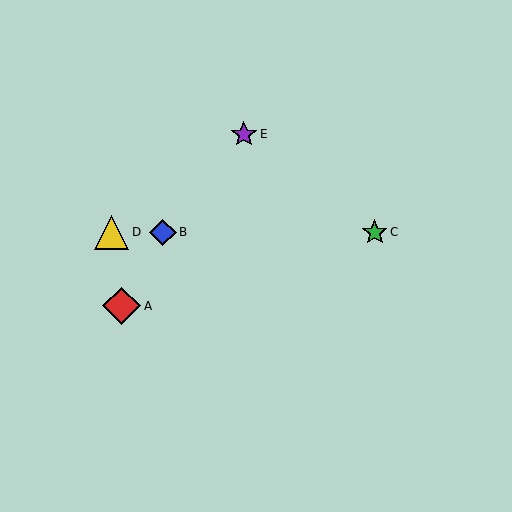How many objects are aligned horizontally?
3 objects (B, C, D) are aligned horizontally.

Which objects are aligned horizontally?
Objects B, C, D are aligned horizontally.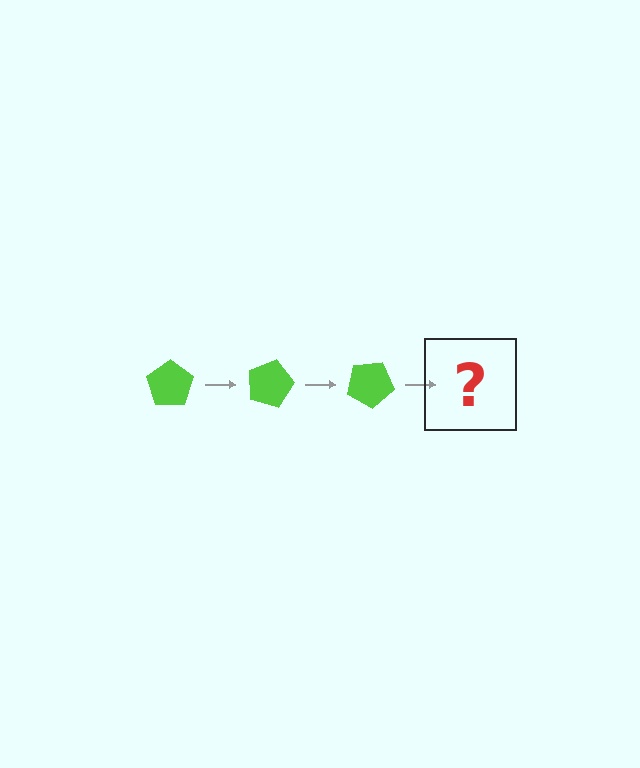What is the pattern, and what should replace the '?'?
The pattern is that the pentagon rotates 15 degrees each step. The '?' should be a lime pentagon rotated 45 degrees.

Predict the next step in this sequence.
The next step is a lime pentagon rotated 45 degrees.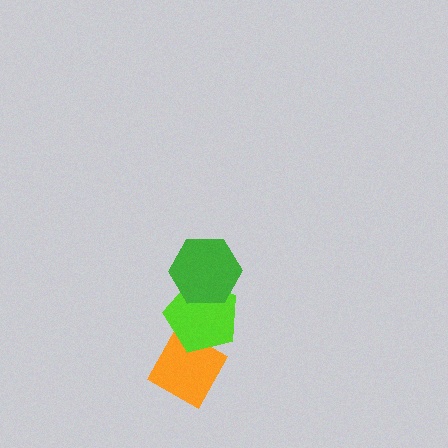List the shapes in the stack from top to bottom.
From top to bottom: the green hexagon, the lime pentagon, the orange diamond.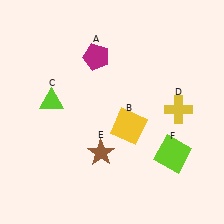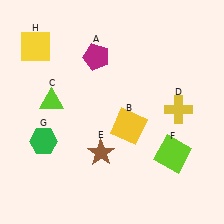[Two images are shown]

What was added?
A green hexagon (G), a yellow square (H) were added in Image 2.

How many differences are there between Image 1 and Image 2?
There are 2 differences between the two images.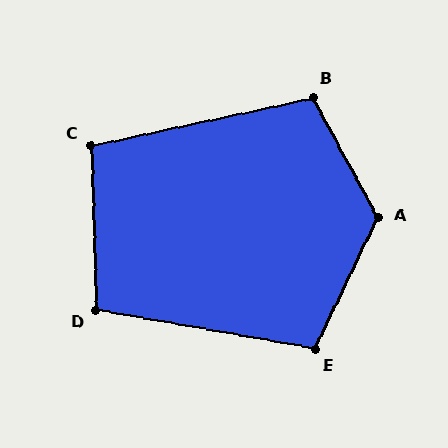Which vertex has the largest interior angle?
A, at approximately 126 degrees.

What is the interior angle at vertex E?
Approximately 106 degrees (obtuse).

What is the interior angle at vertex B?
Approximately 107 degrees (obtuse).